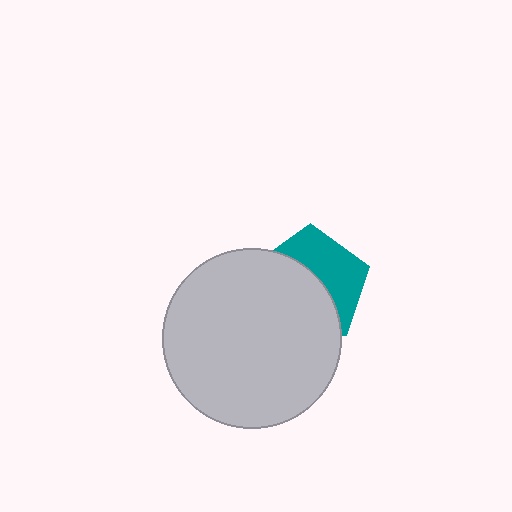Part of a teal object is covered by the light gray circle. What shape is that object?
It is a pentagon.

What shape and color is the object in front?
The object in front is a light gray circle.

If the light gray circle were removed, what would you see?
You would see the complete teal pentagon.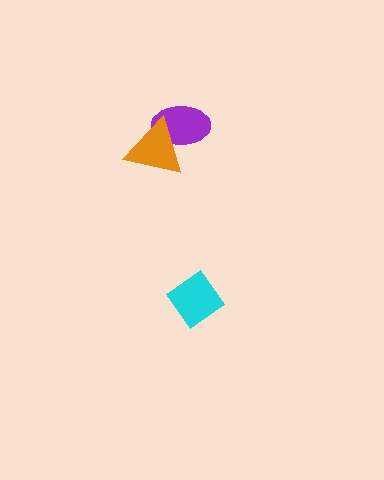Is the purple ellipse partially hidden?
Yes, it is partially covered by another shape.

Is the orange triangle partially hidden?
No, no other shape covers it.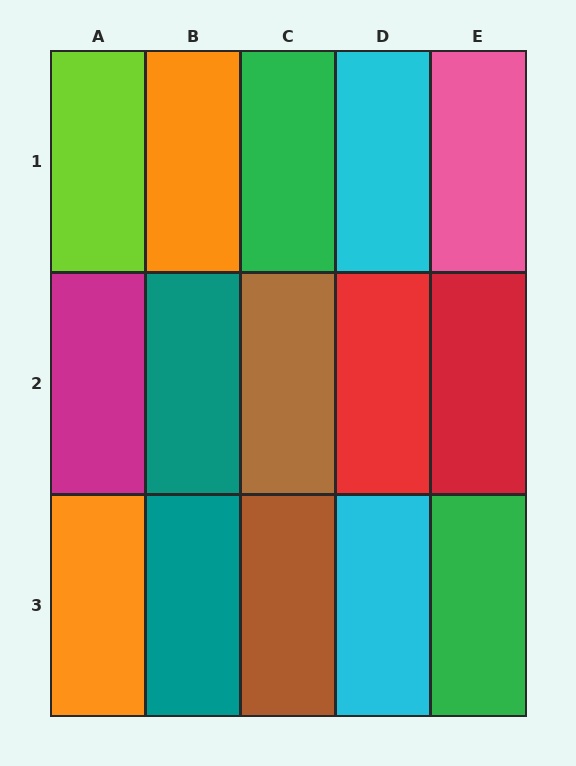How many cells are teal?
2 cells are teal.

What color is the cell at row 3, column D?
Cyan.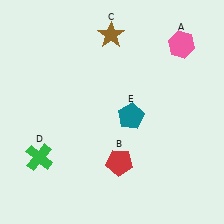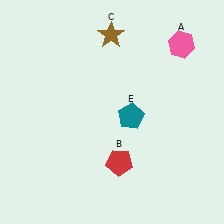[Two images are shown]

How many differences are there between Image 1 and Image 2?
There is 1 difference between the two images.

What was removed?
The green cross (D) was removed in Image 2.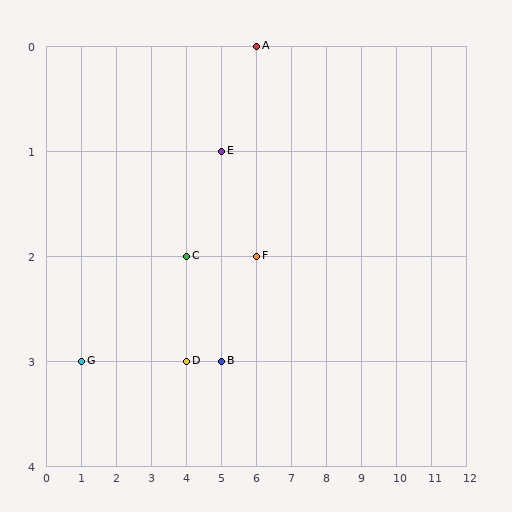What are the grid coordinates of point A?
Point A is at grid coordinates (6, 0).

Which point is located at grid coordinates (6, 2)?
Point F is at (6, 2).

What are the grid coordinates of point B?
Point B is at grid coordinates (5, 3).